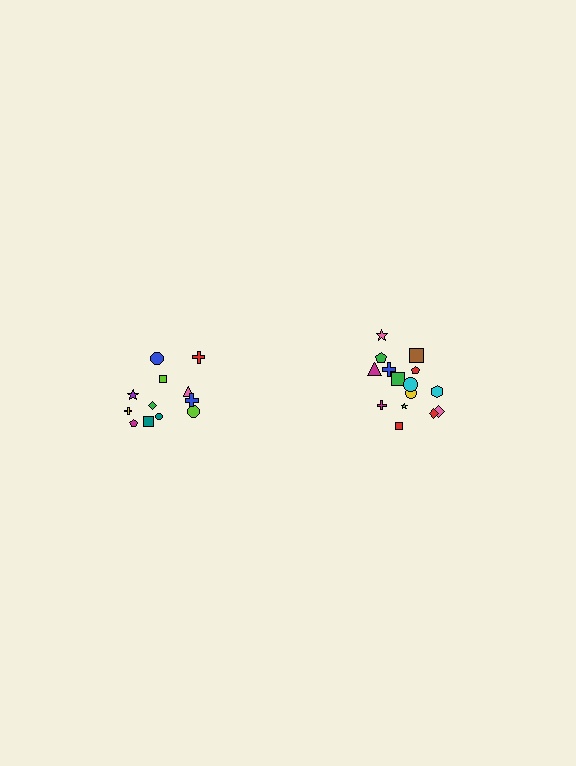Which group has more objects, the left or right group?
The right group.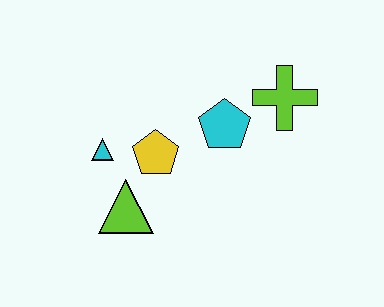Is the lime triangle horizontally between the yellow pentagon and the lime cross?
No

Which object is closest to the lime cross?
The cyan pentagon is closest to the lime cross.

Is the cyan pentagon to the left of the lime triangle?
No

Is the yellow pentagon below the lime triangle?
No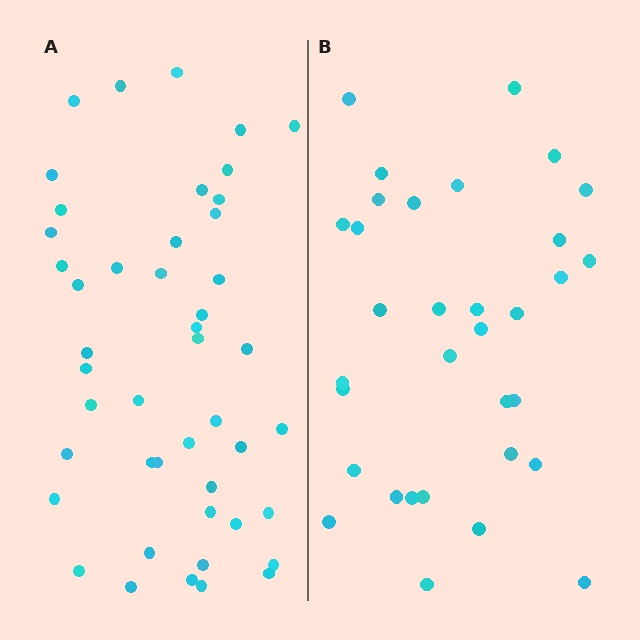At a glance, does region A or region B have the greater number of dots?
Region A (the left region) has more dots.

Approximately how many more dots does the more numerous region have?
Region A has approximately 15 more dots than region B.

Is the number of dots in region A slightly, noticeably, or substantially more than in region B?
Region A has noticeably more, but not dramatically so. The ratio is roughly 1.4 to 1.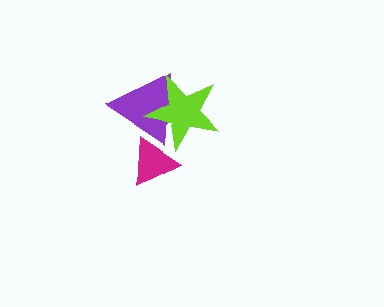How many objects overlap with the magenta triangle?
2 objects overlap with the magenta triangle.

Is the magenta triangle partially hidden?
Yes, it is partially covered by another shape.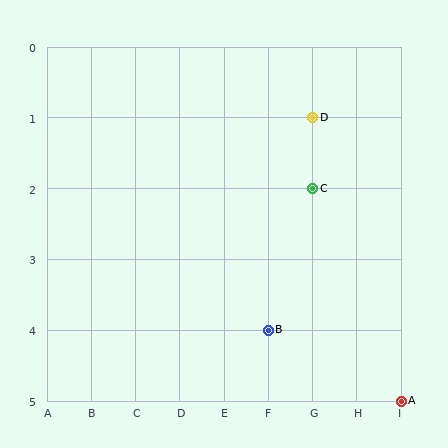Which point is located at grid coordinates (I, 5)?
Point A is at (I, 5).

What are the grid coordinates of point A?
Point A is at grid coordinates (I, 5).